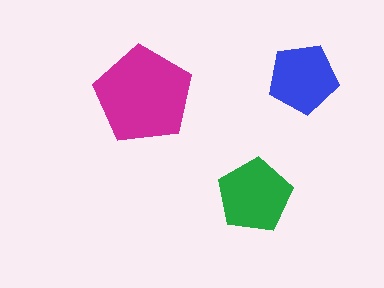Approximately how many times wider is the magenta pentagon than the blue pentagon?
About 1.5 times wider.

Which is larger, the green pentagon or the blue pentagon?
The green one.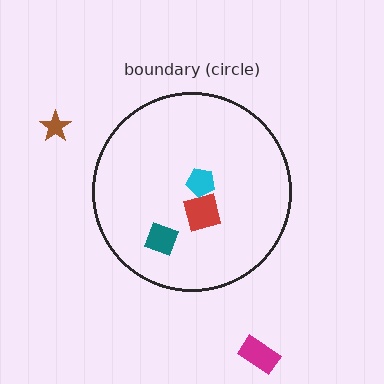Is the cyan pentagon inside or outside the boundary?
Inside.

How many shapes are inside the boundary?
3 inside, 2 outside.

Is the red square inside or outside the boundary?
Inside.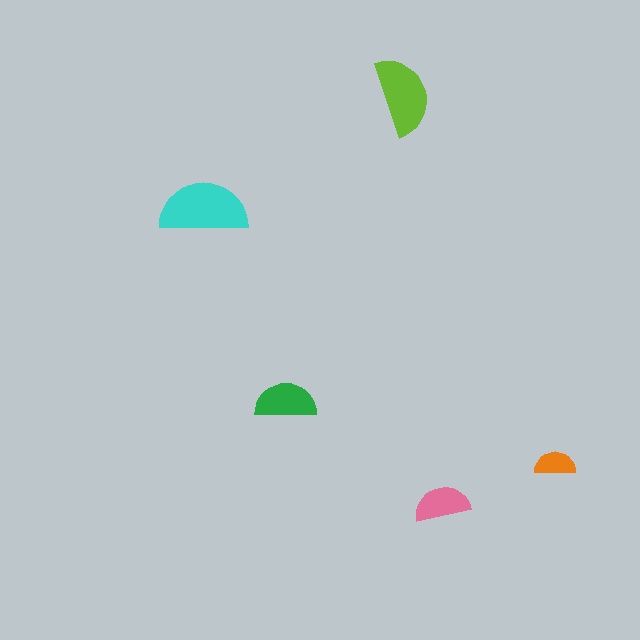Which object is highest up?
The lime semicircle is topmost.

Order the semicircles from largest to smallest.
the cyan one, the lime one, the green one, the pink one, the orange one.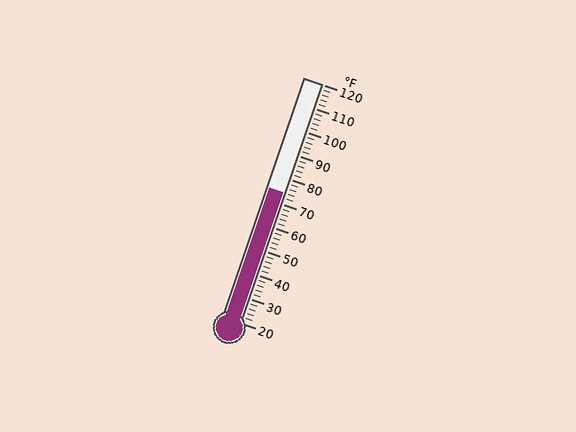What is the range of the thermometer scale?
The thermometer scale ranges from 20°F to 120°F.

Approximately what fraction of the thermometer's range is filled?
The thermometer is filled to approximately 55% of its range.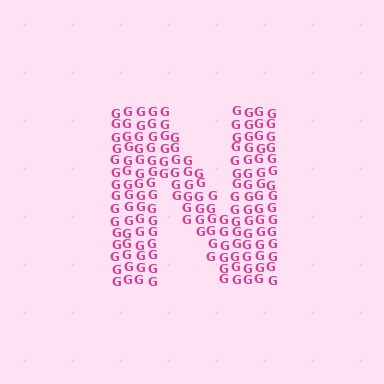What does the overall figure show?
The overall figure shows the letter N.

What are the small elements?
The small elements are letter G's.